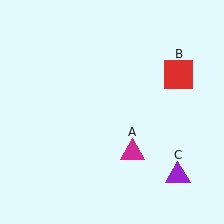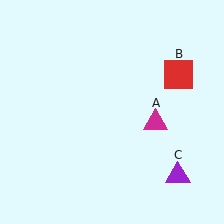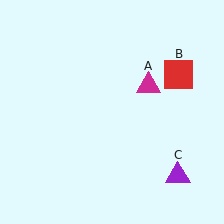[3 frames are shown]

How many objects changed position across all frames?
1 object changed position: magenta triangle (object A).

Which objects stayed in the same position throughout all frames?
Red square (object B) and purple triangle (object C) remained stationary.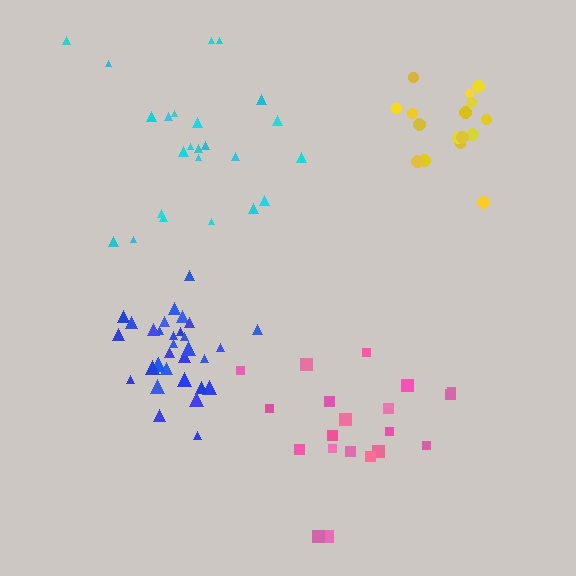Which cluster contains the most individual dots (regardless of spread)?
Blue (32).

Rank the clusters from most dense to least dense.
blue, yellow, cyan, pink.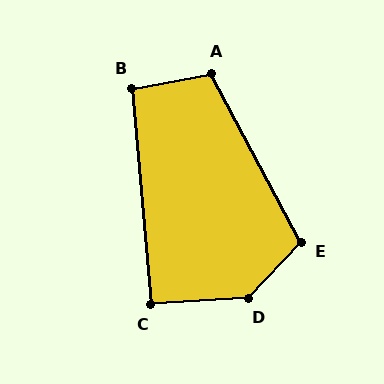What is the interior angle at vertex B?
Approximately 95 degrees (obtuse).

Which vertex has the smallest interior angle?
C, at approximately 91 degrees.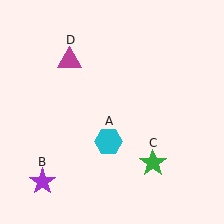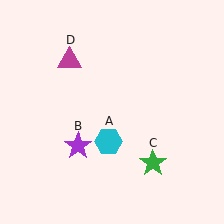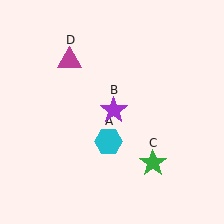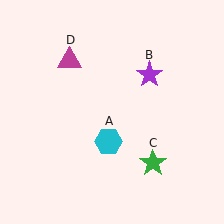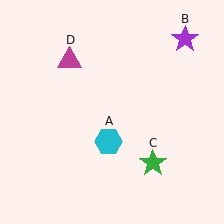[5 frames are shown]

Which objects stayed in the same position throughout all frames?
Cyan hexagon (object A) and green star (object C) and magenta triangle (object D) remained stationary.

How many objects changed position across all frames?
1 object changed position: purple star (object B).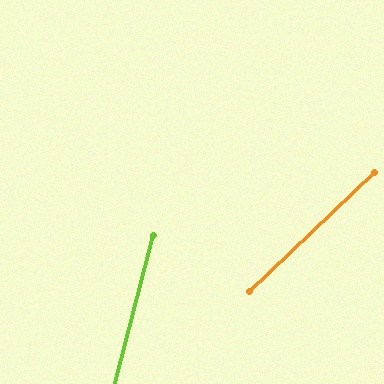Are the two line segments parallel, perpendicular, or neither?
Neither parallel nor perpendicular — they differ by about 32°.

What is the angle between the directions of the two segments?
Approximately 32 degrees.